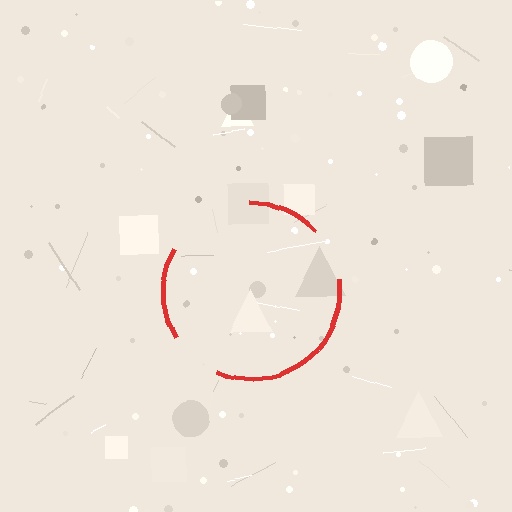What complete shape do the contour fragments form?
The contour fragments form a circle.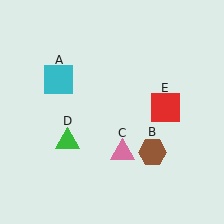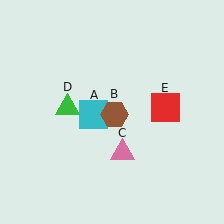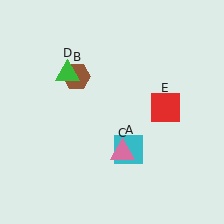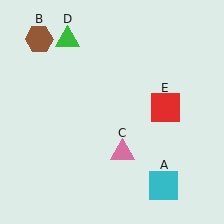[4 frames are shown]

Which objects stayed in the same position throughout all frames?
Pink triangle (object C) and red square (object E) remained stationary.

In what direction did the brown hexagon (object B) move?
The brown hexagon (object B) moved up and to the left.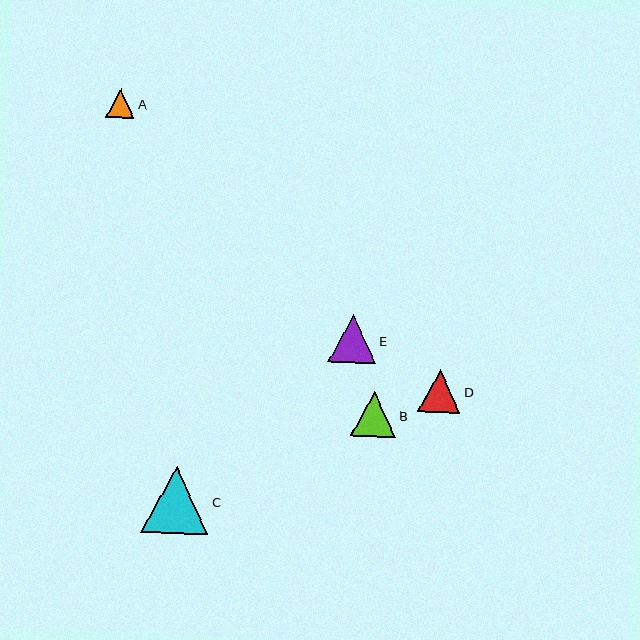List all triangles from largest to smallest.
From largest to smallest: C, E, B, D, A.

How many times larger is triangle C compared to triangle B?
Triangle C is approximately 1.5 times the size of triangle B.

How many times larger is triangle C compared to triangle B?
Triangle C is approximately 1.5 times the size of triangle B.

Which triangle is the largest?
Triangle C is the largest with a size of approximately 67 pixels.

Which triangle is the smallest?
Triangle A is the smallest with a size of approximately 28 pixels.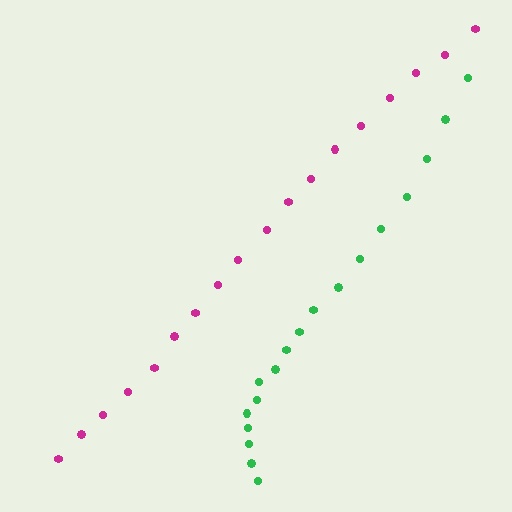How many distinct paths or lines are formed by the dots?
There are 2 distinct paths.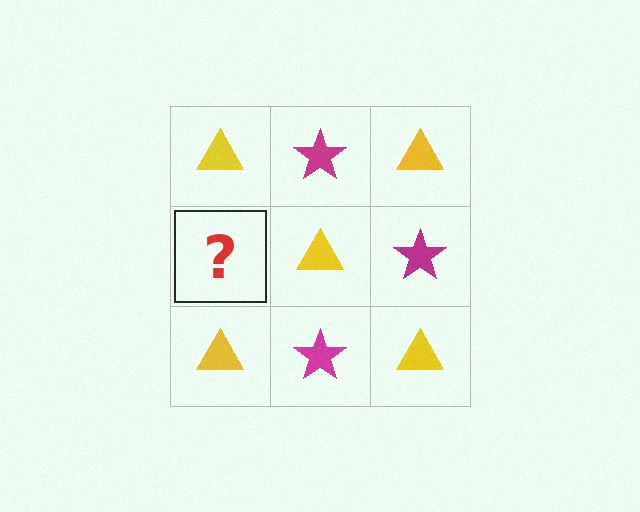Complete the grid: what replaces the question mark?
The question mark should be replaced with a magenta star.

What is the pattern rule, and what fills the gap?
The rule is that it alternates yellow triangle and magenta star in a checkerboard pattern. The gap should be filled with a magenta star.